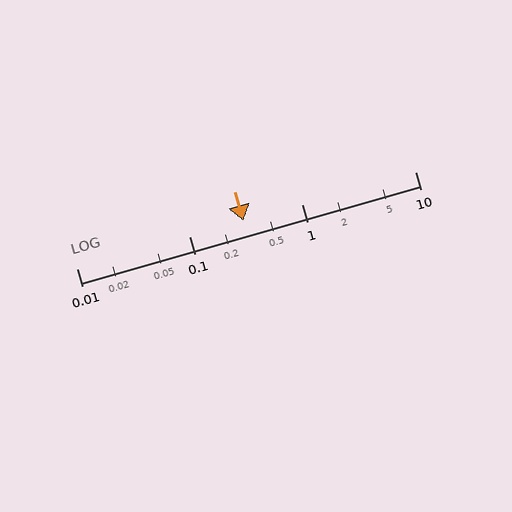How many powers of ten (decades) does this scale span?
The scale spans 3 decades, from 0.01 to 10.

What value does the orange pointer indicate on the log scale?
The pointer indicates approximately 0.3.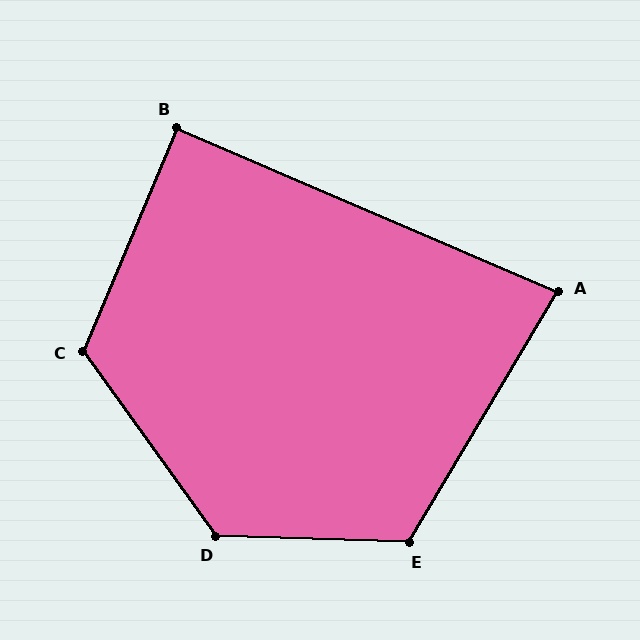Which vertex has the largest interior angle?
D, at approximately 128 degrees.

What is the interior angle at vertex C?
Approximately 121 degrees (obtuse).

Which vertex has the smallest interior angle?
A, at approximately 83 degrees.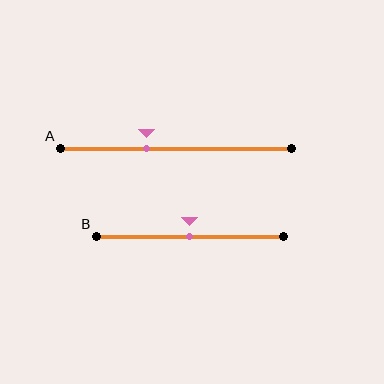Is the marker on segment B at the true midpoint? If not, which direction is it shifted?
Yes, the marker on segment B is at the true midpoint.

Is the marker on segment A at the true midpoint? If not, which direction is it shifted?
No, the marker on segment A is shifted to the left by about 13% of the segment length.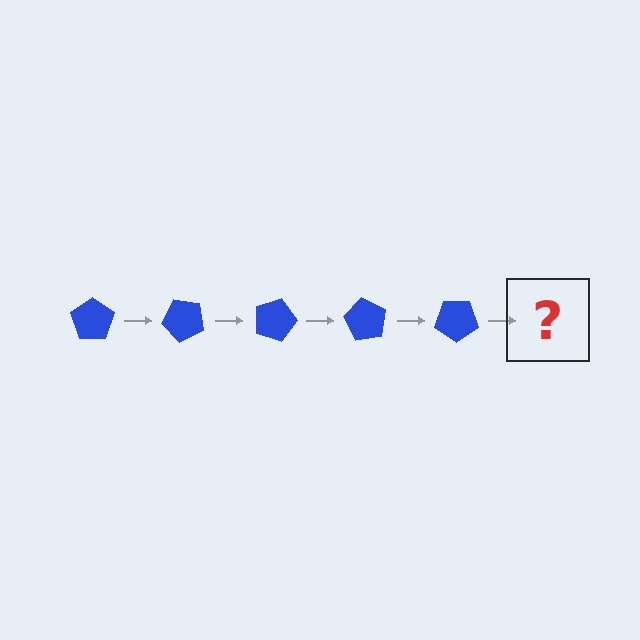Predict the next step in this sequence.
The next step is a blue pentagon rotated 225 degrees.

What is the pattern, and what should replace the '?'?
The pattern is that the pentagon rotates 45 degrees each step. The '?' should be a blue pentagon rotated 225 degrees.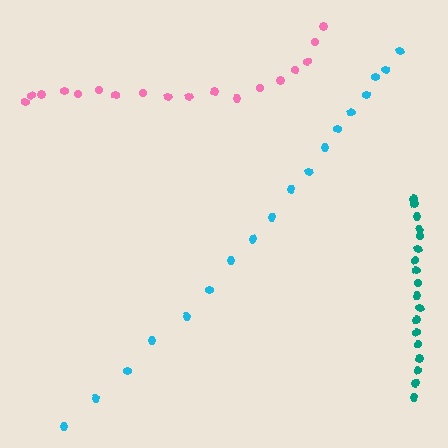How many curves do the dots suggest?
There are 3 distinct paths.